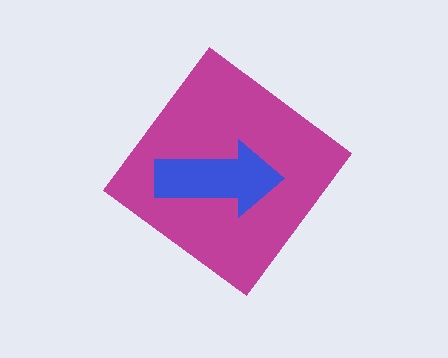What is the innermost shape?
The blue arrow.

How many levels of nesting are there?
2.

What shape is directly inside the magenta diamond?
The blue arrow.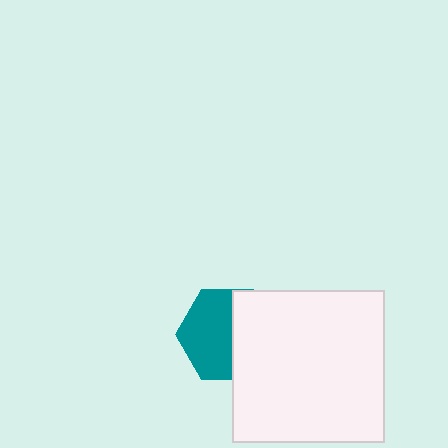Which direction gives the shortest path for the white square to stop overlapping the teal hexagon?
Moving right gives the shortest separation.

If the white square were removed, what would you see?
You would see the complete teal hexagon.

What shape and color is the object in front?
The object in front is a white square.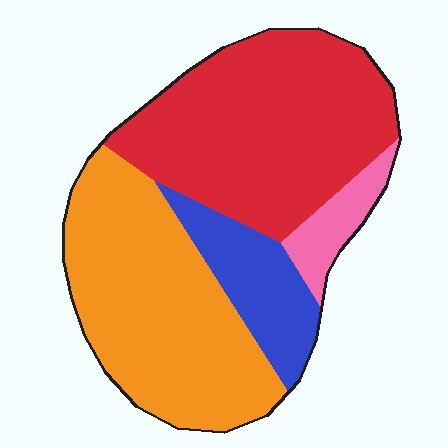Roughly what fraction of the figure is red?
Red covers about 40% of the figure.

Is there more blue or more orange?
Orange.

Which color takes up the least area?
Pink, at roughly 5%.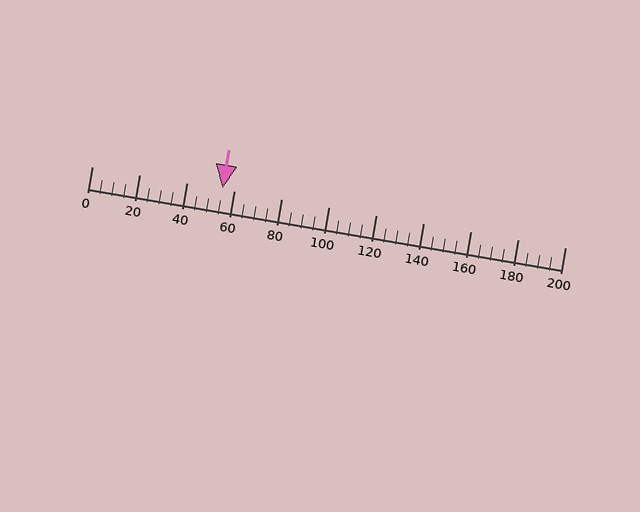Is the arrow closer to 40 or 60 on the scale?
The arrow is closer to 60.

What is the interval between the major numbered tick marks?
The major tick marks are spaced 20 units apart.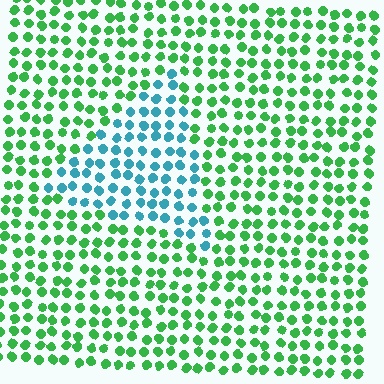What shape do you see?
I see a triangle.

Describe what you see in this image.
The image is filled with small green elements in a uniform arrangement. A triangle-shaped region is visible where the elements are tinted to a slightly different hue, forming a subtle color boundary.